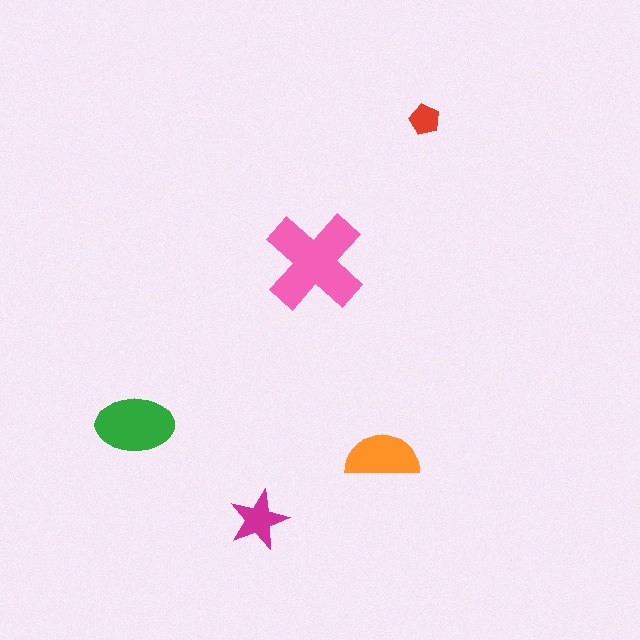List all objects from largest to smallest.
The pink cross, the green ellipse, the orange semicircle, the magenta star, the red pentagon.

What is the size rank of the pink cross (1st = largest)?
1st.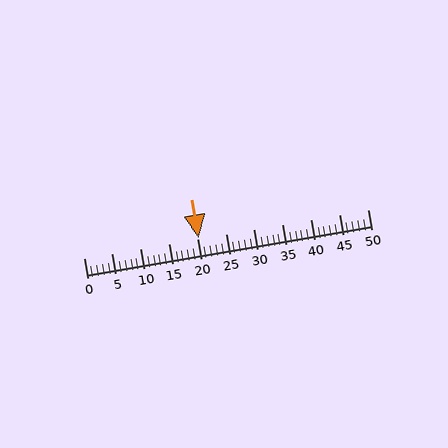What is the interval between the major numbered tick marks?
The major tick marks are spaced 5 units apart.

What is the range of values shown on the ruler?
The ruler shows values from 0 to 50.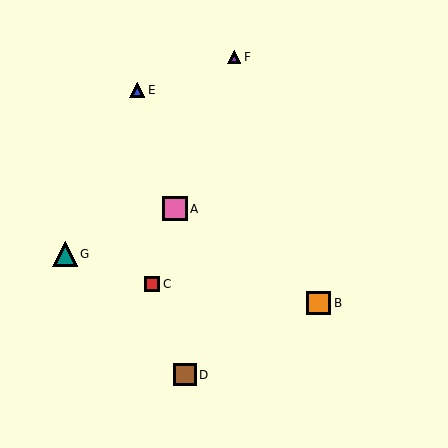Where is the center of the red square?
The center of the red square is at (152, 284).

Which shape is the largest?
The teal triangle (labeled G) is the largest.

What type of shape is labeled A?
Shape A is a pink square.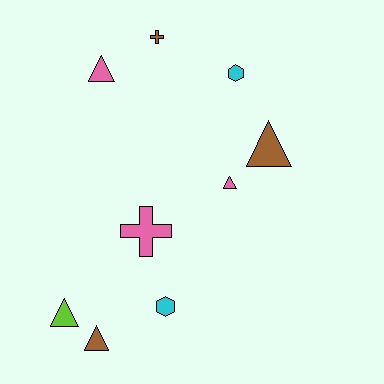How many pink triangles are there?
There are 2 pink triangles.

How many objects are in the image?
There are 9 objects.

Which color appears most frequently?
Pink, with 3 objects.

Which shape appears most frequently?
Triangle, with 5 objects.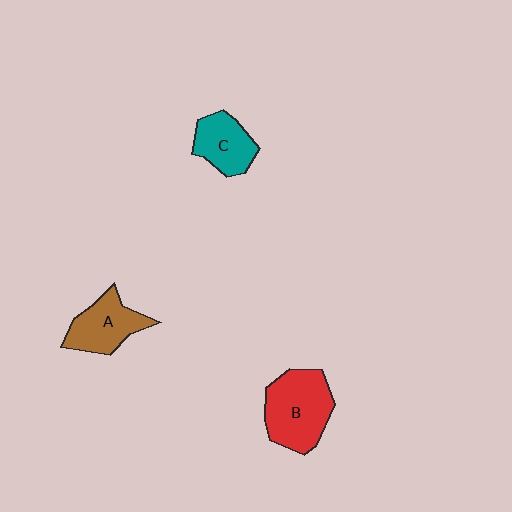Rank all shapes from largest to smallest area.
From largest to smallest: B (red), A (brown), C (teal).